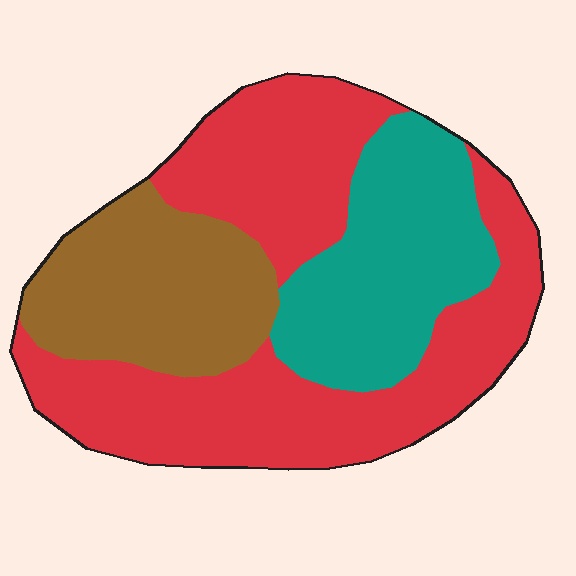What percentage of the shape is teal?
Teal takes up less than a quarter of the shape.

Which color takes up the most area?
Red, at roughly 50%.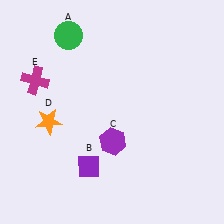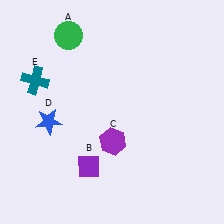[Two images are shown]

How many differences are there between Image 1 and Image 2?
There are 2 differences between the two images.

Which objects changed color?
D changed from orange to blue. E changed from magenta to teal.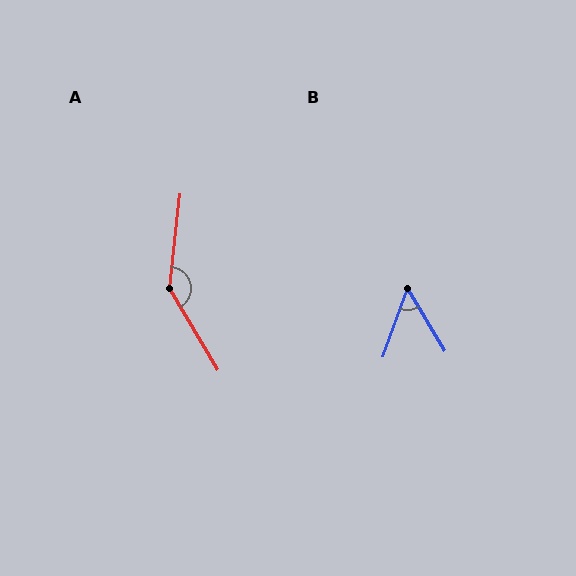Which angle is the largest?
A, at approximately 143 degrees.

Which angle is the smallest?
B, at approximately 51 degrees.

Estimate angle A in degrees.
Approximately 143 degrees.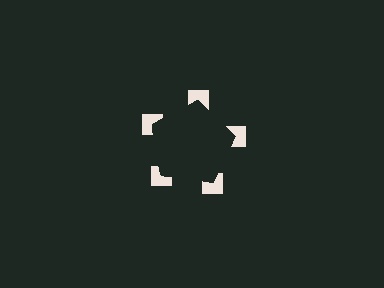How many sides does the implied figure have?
5 sides.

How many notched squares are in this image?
There are 5 — one at each vertex of the illusory pentagon.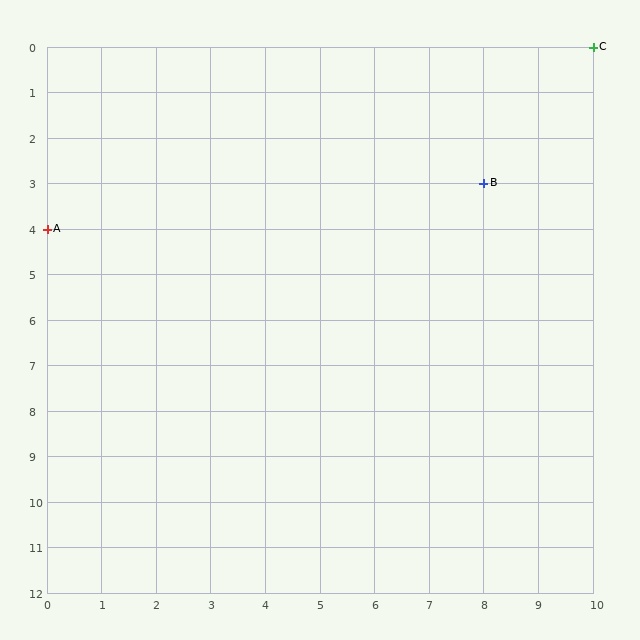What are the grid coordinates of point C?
Point C is at grid coordinates (10, 0).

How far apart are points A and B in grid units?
Points A and B are 8 columns and 1 row apart (about 8.1 grid units diagonally).